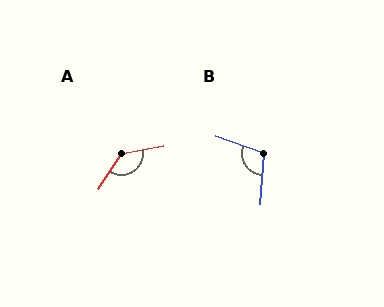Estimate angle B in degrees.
Approximately 106 degrees.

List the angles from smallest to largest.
B (106°), A (133°).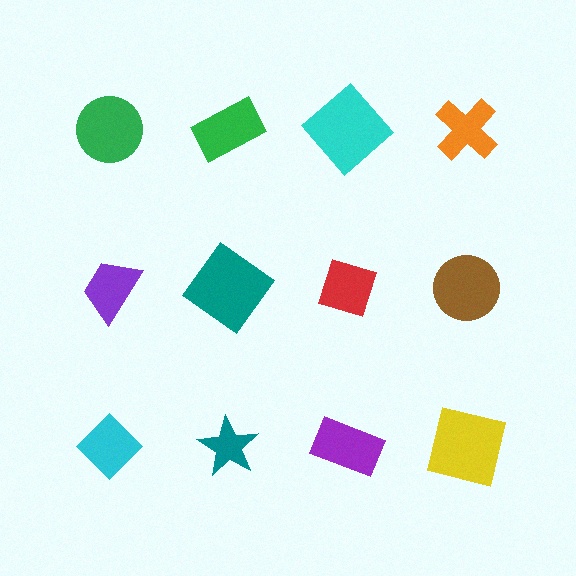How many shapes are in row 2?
4 shapes.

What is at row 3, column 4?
A yellow square.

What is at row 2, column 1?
A purple trapezoid.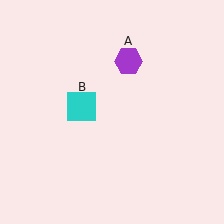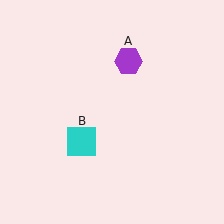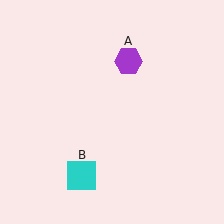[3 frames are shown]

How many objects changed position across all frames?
1 object changed position: cyan square (object B).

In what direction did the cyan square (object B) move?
The cyan square (object B) moved down.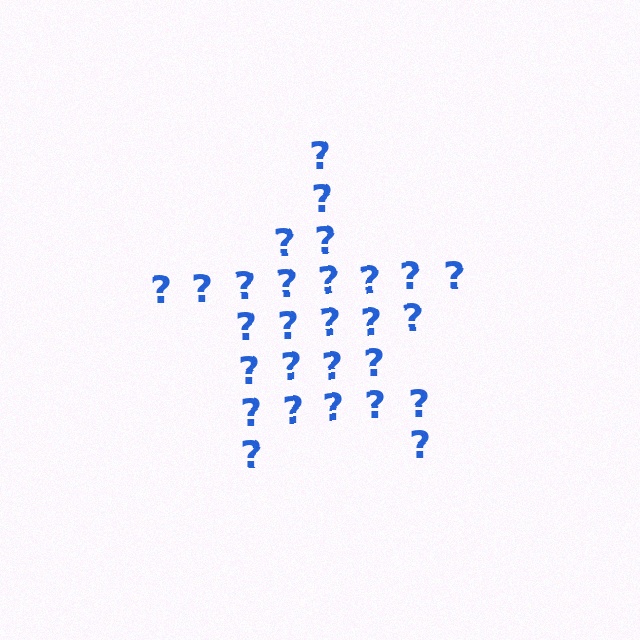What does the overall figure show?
The overall figure shows a star.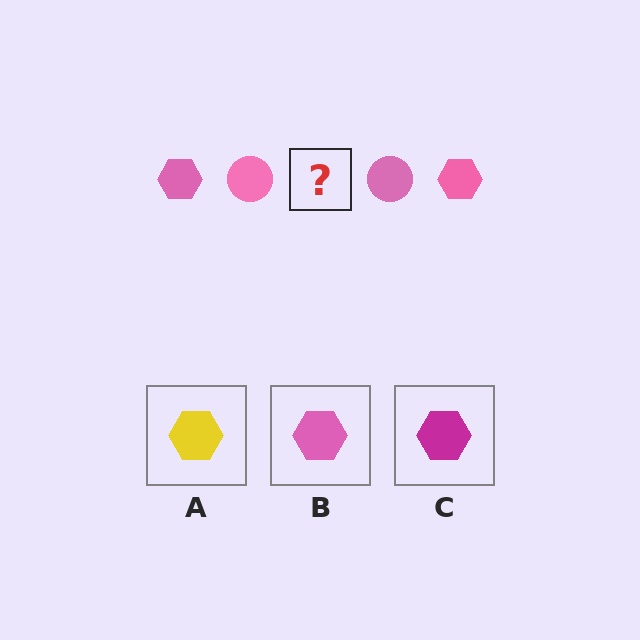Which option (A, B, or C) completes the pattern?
B.